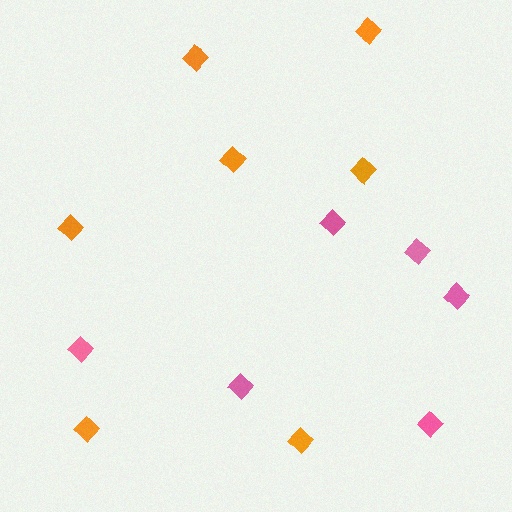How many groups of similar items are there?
There are 2 groups: one group of pink diamonds (6) and one group of orange diamonds (7).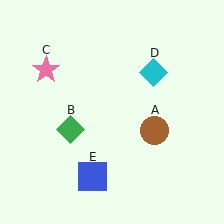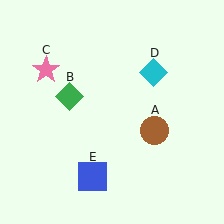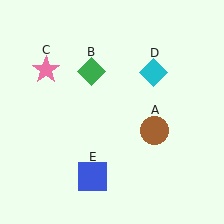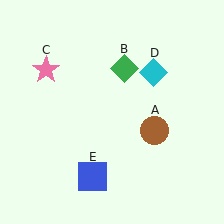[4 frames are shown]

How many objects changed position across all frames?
1 object changed position: green diamond (object B).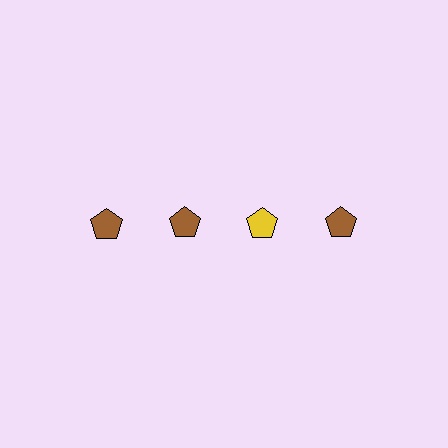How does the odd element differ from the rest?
It has a different color: yellow instead of brown.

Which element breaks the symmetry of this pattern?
The yellow pentagon in the top row, center column breaks the symmetry. All other shapes are brown pentagons.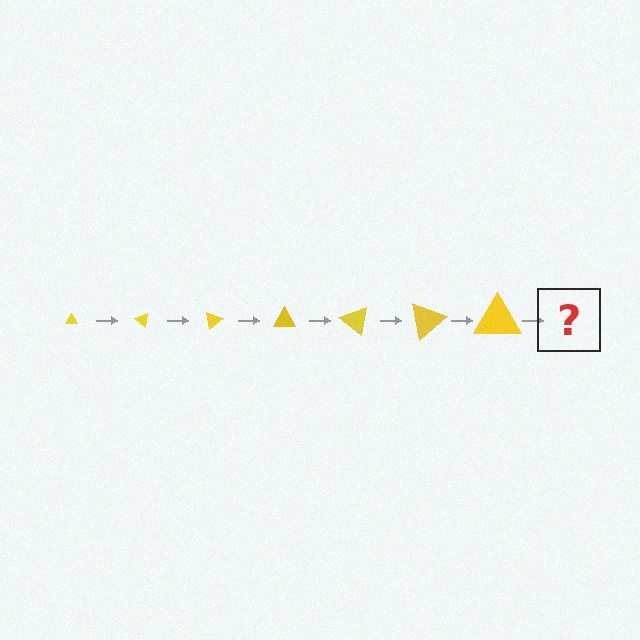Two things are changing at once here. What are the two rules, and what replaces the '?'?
The two rules are that the triangle grows larger each step and it rotates 40 degrees each step. The '?' should be a triangle, larger than the previous one and rotated 280 degrees from the start.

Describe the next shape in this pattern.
It should be a triangle, larger than the previous one and rotated 280 degrees from the start.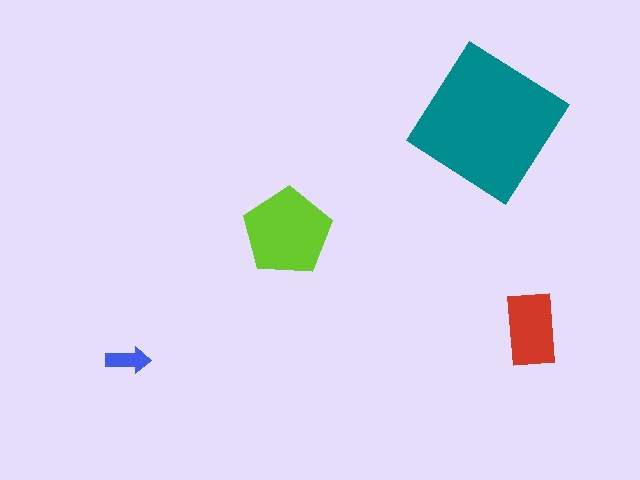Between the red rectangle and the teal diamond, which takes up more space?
The teal diamond.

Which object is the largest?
The teal diamond.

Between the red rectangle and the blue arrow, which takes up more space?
The red rectangle.